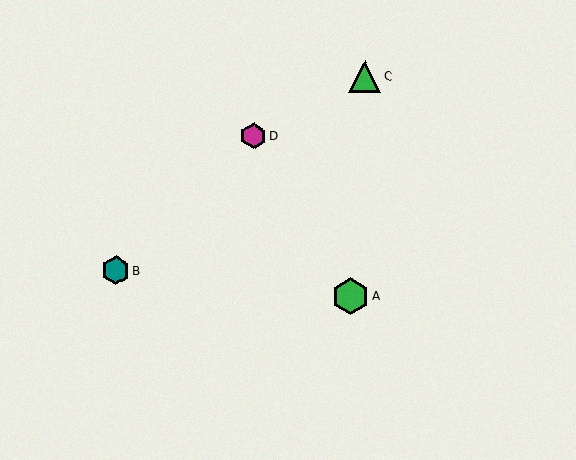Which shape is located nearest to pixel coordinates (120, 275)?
The teal hexagon (labeled B) at (116, 270) is nearest to that location.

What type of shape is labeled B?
Shape B is a teal hexagon.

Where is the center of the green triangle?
The center of the green triangle is at (365, 76).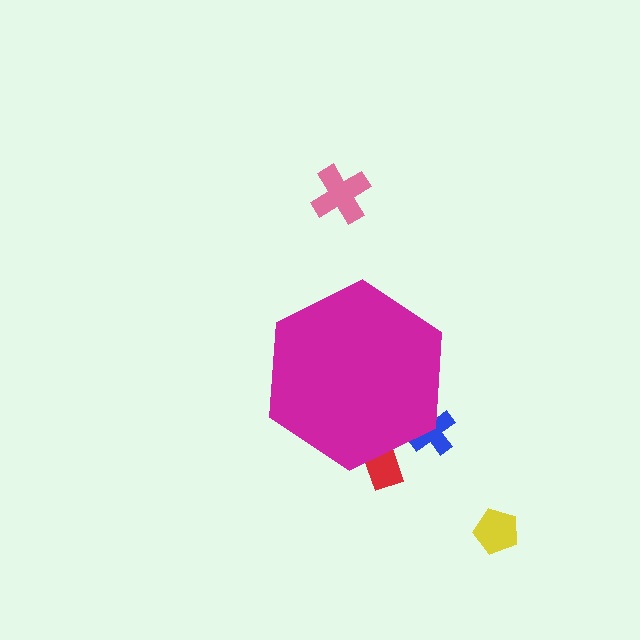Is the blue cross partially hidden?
Yes, the blue cross is partially hidden behind the magenta hexagon.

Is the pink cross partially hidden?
No, the pink cross is fully visible.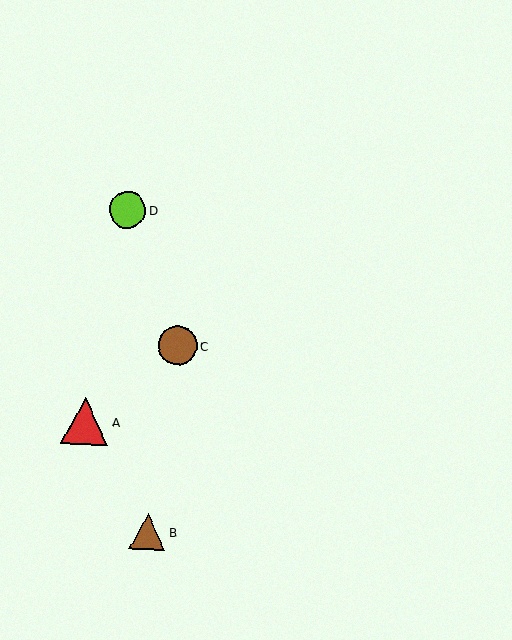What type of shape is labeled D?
Shape D is a lime circle.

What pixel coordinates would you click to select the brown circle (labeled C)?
Click at (178, 345) to select the brown circle C.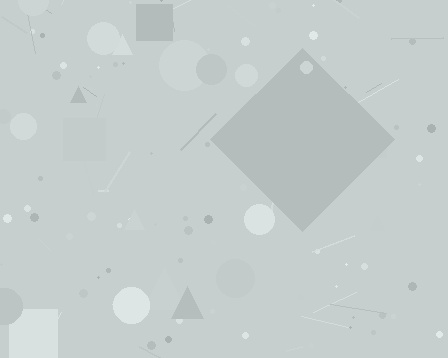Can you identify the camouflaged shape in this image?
The camouflaged shape is a diamond.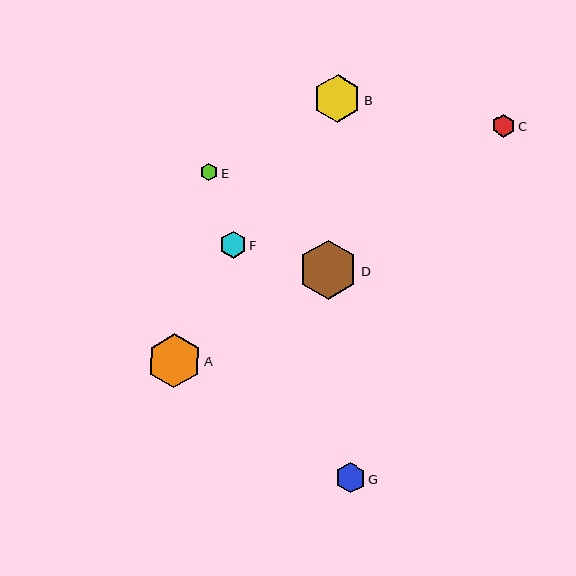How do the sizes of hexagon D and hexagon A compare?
Hexagon D and hexagon A are approximately the same size.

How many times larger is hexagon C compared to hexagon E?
Hexagon C is approximately 1.3 times the size of hexagon E.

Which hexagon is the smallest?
Hexagon E is the smallest with a size of approximately 17 pixels.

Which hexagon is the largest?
Hexagon D is the largest with a size of approximately 59 pixels.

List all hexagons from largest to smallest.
From largest to smallest: D, A, B, G, F, C, E.